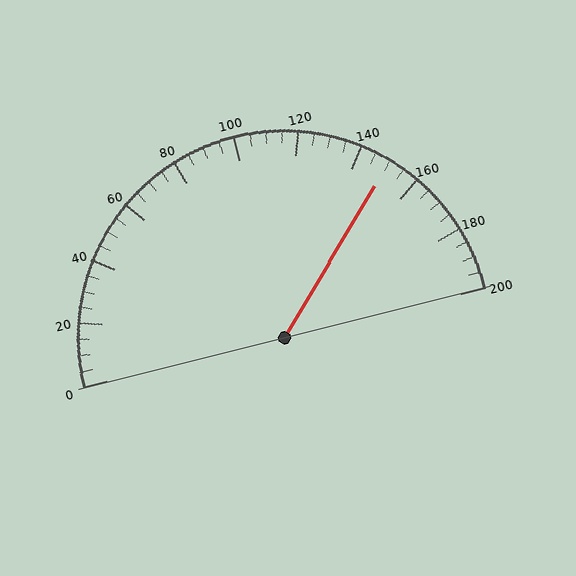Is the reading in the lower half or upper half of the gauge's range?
The reading is in the upper half of the range (0 to 200).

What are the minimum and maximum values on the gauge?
The gauge ranges from 0 to 200.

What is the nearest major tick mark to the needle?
The nearest major tick mark is 160.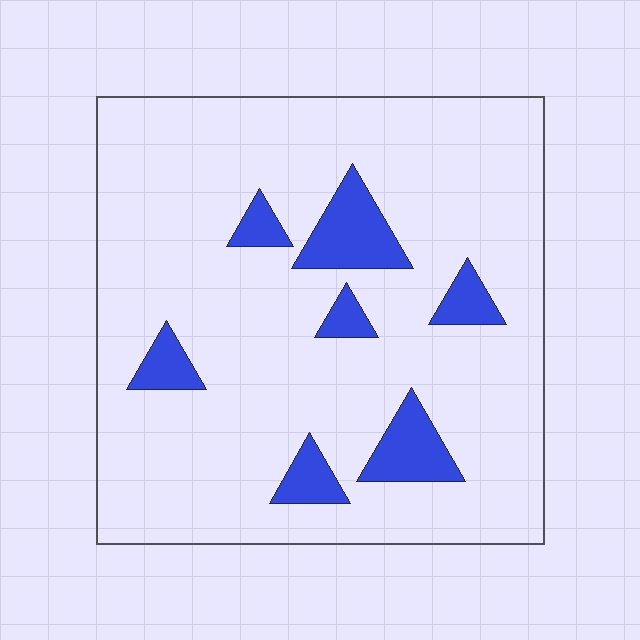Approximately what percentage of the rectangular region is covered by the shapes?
Approximately 10%.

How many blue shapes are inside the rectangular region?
7.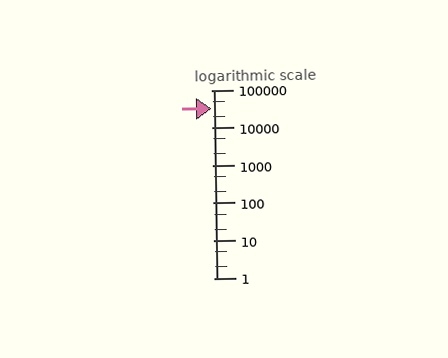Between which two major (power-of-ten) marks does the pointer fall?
The pointer is between 10000 and 100000.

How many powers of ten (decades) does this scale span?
The scale spans 5 decades, from 1 to 100000.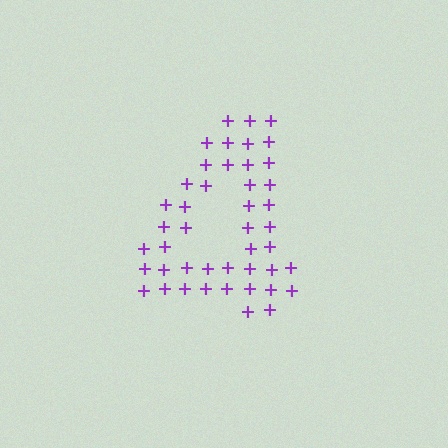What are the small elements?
The small elements are plus signs.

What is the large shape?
The large shape is the digit 4.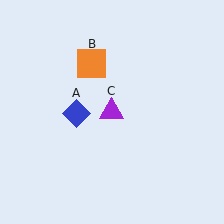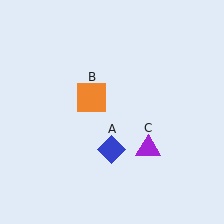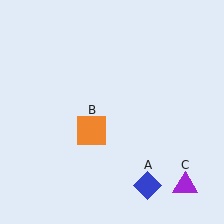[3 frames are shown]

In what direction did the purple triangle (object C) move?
The purple triangle (object C) moved down and to the right.